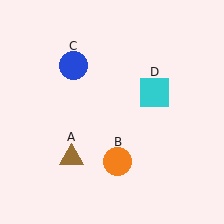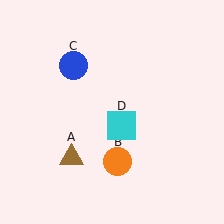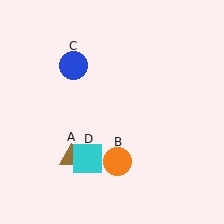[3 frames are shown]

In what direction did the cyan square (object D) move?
The cyan square (object D) moved down and to the left.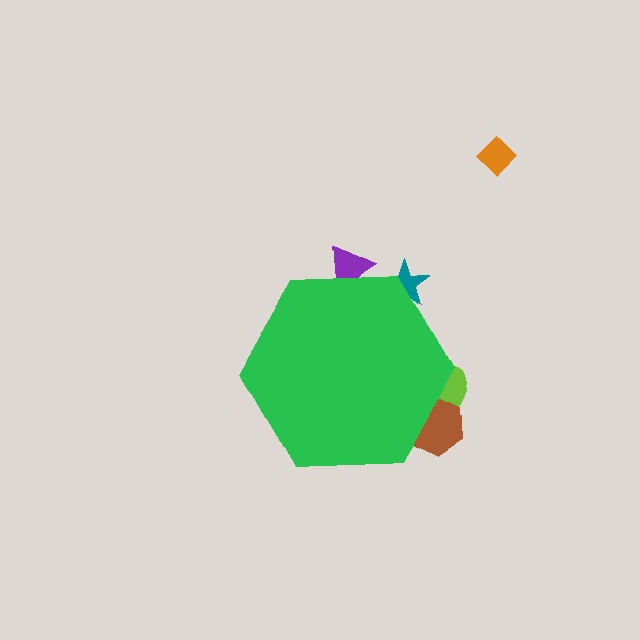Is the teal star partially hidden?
Yes, the teal star is partially hidden behind the green hexagon.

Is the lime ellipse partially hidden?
Yes, the lime ellipse is partially hidden behind the green hexagon.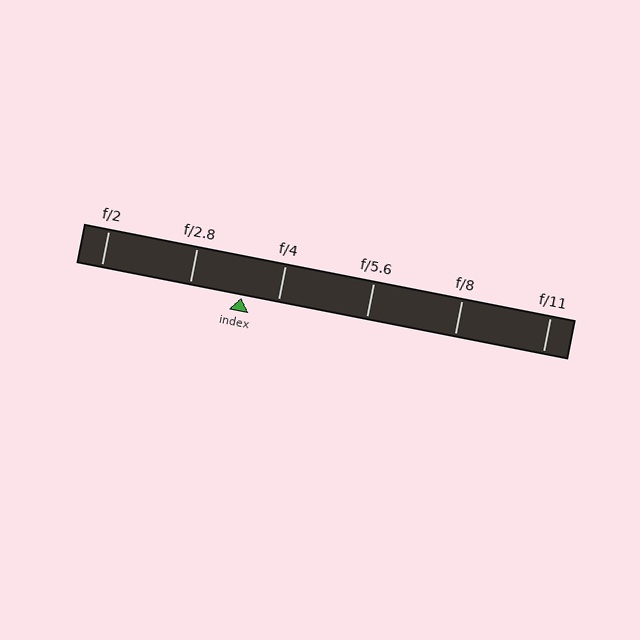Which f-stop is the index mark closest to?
The index mark is closest to f/4.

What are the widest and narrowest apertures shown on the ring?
The widest aperture shown is f/2 and the narrowest is f/11.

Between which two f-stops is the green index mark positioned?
The index mark is between f/2.8 and f/4.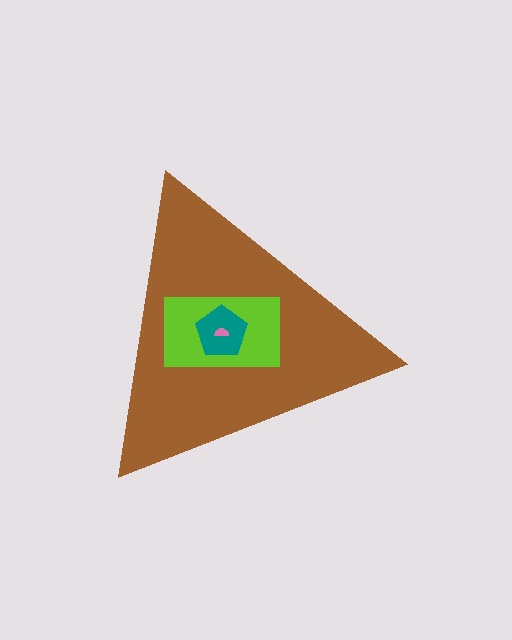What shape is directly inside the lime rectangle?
The teal pentagon.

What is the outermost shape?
The brown triangle.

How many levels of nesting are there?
4.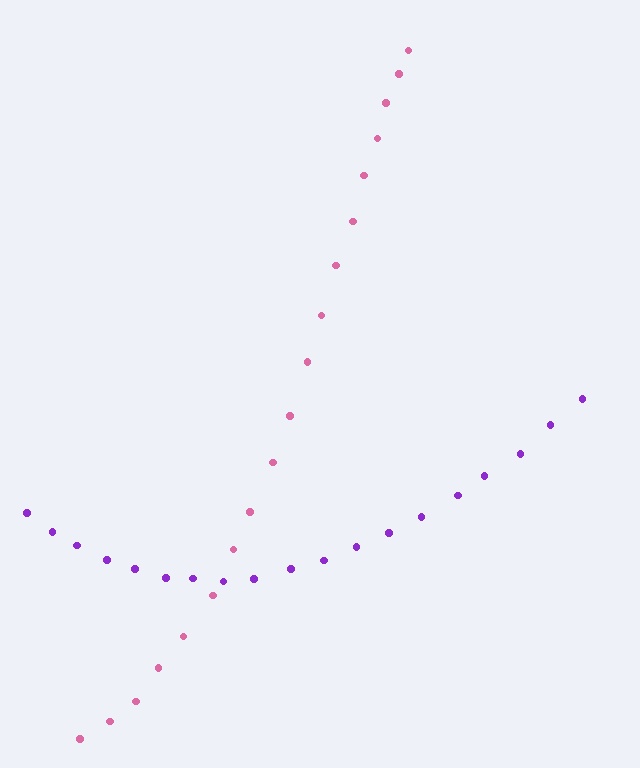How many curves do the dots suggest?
There are 2 distinct paths.